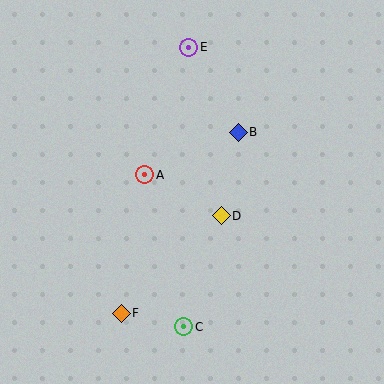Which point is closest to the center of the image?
Point D at (221, 216) is closest to the center.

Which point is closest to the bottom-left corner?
Point F is closest to the bottom-left corner.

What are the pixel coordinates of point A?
Point A is at (145, 175).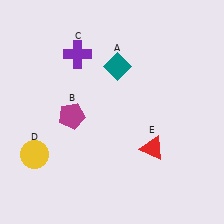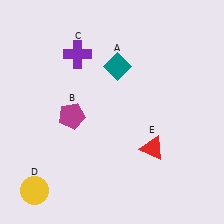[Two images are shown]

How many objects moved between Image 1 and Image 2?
1 object moved between the two images.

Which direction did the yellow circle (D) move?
The yellow circle (D) moved down.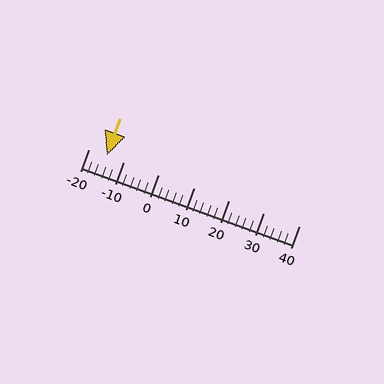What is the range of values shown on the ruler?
The ruler shows values from -20 to 40.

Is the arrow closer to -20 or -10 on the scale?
The arrow is closer to -10.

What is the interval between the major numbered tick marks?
The major tick marks are spaced 10 units apart.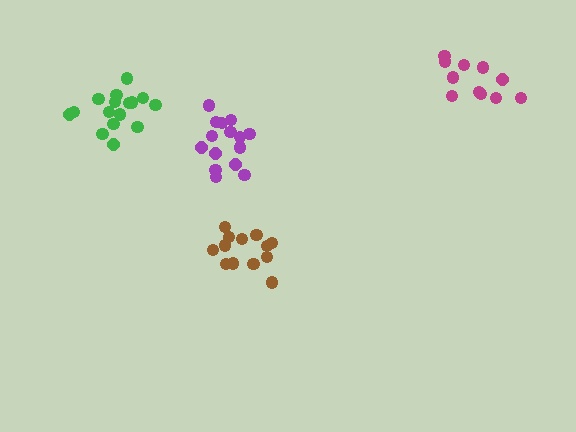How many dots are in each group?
Group 1: 16 dots, Group 2: 15 dots, Group 3: 11 dots, Group 4: 13 dots (55 total).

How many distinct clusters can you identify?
There are 4 distinct clusters.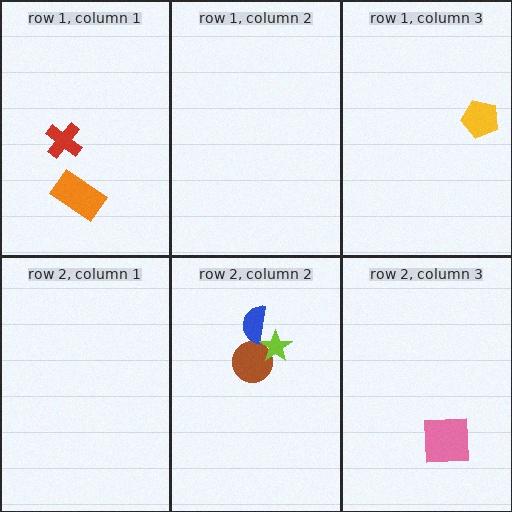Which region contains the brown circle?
The row 2, column 2 region.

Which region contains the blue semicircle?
The row 2, column 2 region.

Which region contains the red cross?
The row 1, column 1 region.